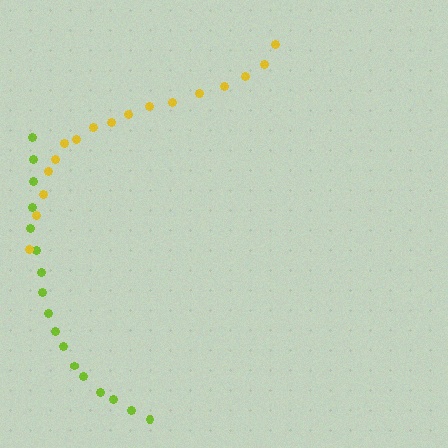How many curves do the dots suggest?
There are 2 distinct paths.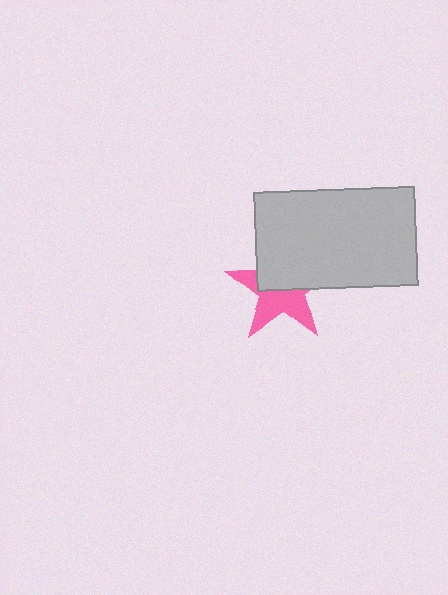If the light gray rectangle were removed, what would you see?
You would see the complete pink star.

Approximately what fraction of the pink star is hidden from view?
Roughly 49% of the pink star is hidden behind the light gray rectangle.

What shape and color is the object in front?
The object in front is a light gray rectangle.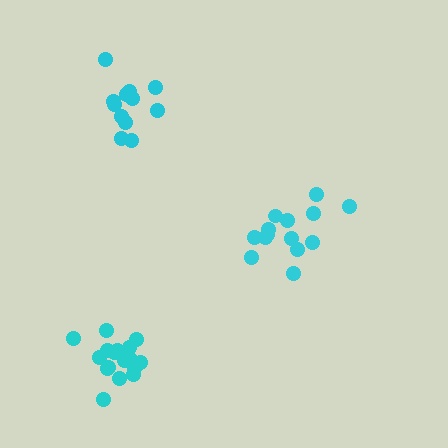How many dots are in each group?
Group 1: 14 dots, Group 2: 12 dots, Group 3: 17 dots (43 total).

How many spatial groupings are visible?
There are 3 spatial groupings.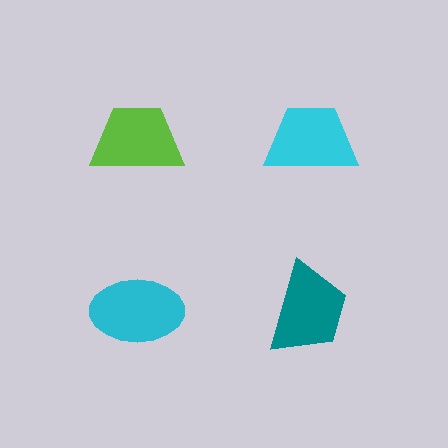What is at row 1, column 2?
A cyan trapezoid.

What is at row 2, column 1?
A cyan ellipse.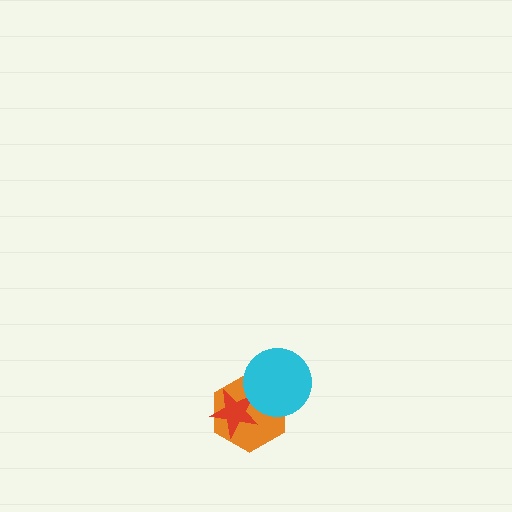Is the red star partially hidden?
Yes, it is partially covered by another shape.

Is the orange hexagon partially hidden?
Yes, it is partially covered by another shape.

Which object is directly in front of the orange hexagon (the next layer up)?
The red star is directly in front of the orange hexagon.